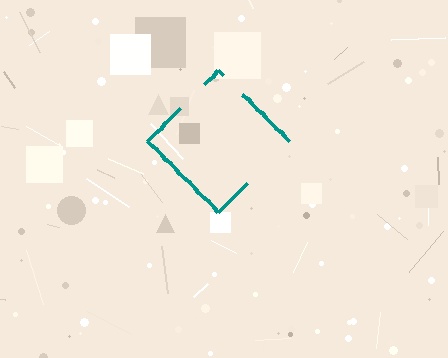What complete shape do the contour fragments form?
The contour fragments form a diamond.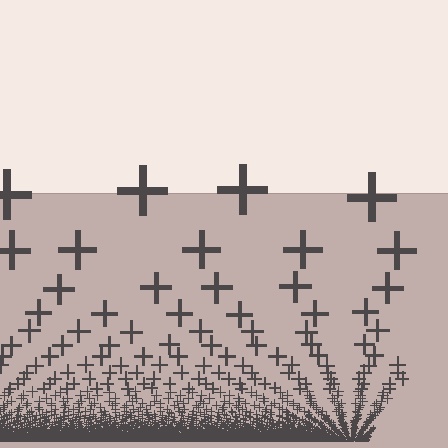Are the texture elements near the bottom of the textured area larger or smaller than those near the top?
Smaller. The gradient is inverted — elements near the bottom are smaller and denser.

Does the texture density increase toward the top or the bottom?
Density increases toward the bottom.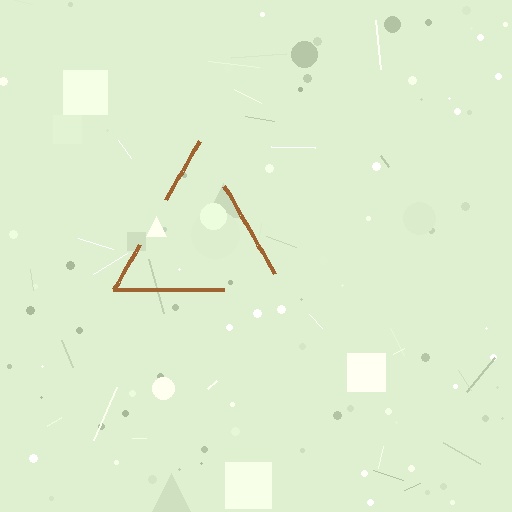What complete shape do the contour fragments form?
The contour fragments form a triangle.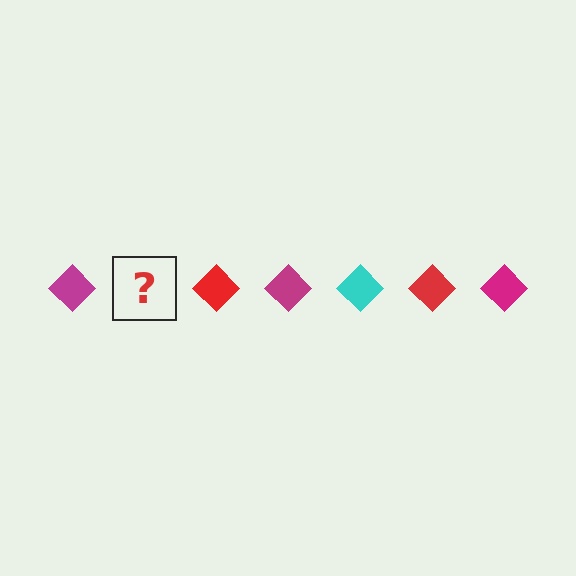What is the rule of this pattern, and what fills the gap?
The rule is that the pattern cycles through magenta, cyan, red diamonds. The gap should be filled with a cyan diamond.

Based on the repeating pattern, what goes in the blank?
The blank should be a cyan diamond.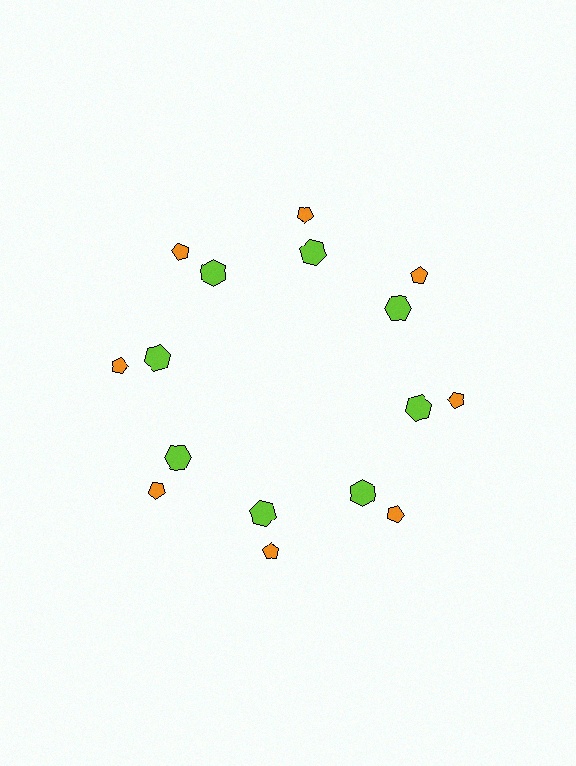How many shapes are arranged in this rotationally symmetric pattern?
There are 16 shapes, arranged in 8 groups of 2.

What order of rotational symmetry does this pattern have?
This pattern has 8-fold rotational symmetry.